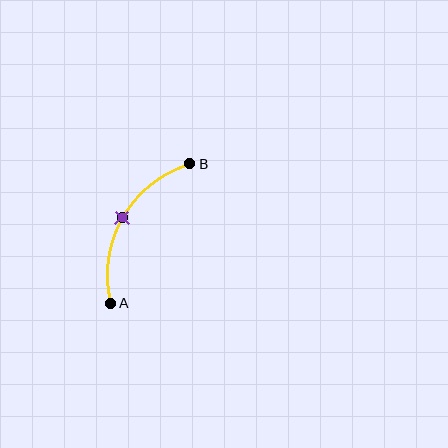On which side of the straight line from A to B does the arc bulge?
The arc bulges to the left of the straight line connecting A and B.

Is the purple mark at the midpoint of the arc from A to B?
Yes. The purple mark lies on the arc at equal arc-length from both A and B — it is the arc midpoint.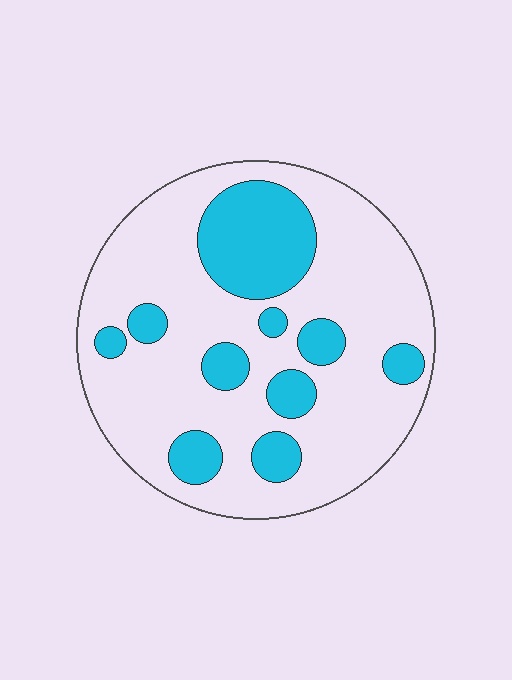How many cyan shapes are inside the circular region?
10.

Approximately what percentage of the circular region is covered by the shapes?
Approximately 25%.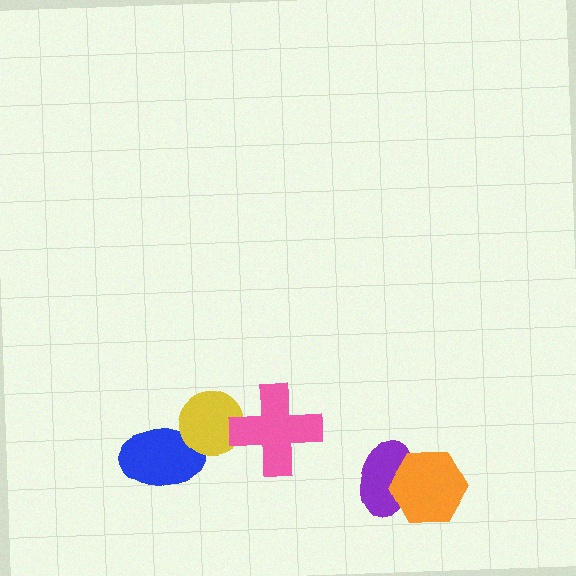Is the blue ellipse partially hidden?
Yes, it is partially covered by another shape.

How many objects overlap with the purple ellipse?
1 object overlaps with the purple ellipse.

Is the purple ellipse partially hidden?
Yes, it is partially covered by another shape.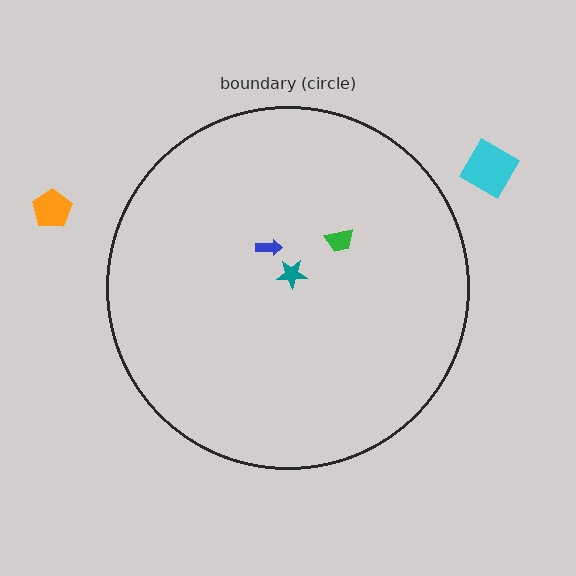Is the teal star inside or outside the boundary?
Inside.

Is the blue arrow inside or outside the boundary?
Inside.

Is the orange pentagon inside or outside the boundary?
Outside.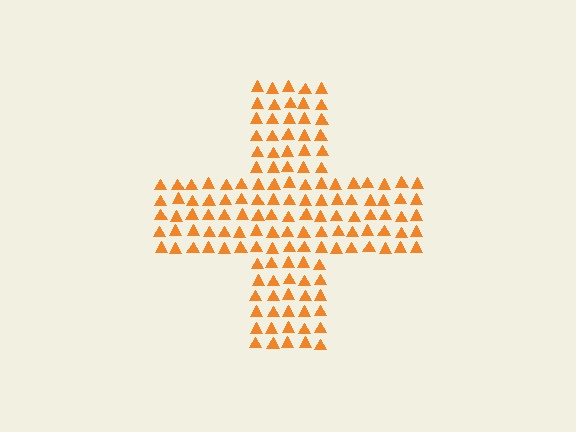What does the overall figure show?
The overall figure shows a cross.